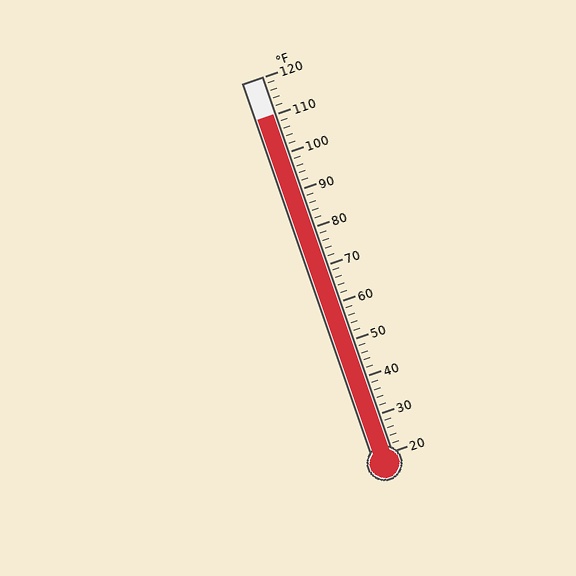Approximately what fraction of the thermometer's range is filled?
The thermometer is filled to approximately 90% of its range.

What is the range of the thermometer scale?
The thermometer scale ranges from 20°F to 120°F.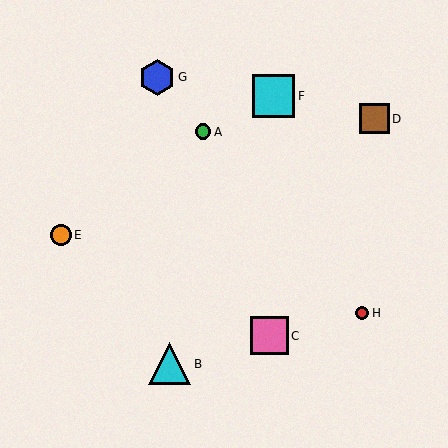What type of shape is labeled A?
Shape A is a green circle.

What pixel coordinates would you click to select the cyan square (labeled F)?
Click at (274, 96) to select the cyan square F.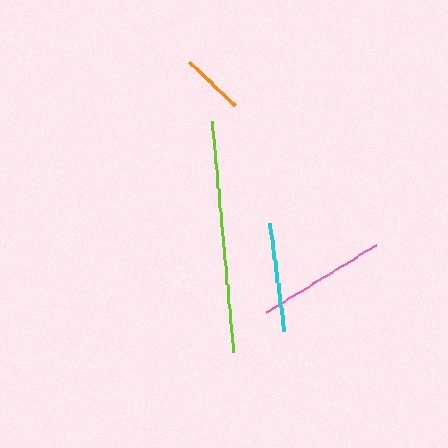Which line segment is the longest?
The lime line is the longest at approximately 231 pixels.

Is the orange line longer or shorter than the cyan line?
The cyan line is longer than the orange line.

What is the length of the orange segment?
The orange segment is approximately 63 pixels long.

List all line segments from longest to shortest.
From longest to shortest: lime, pink, cyan, orange.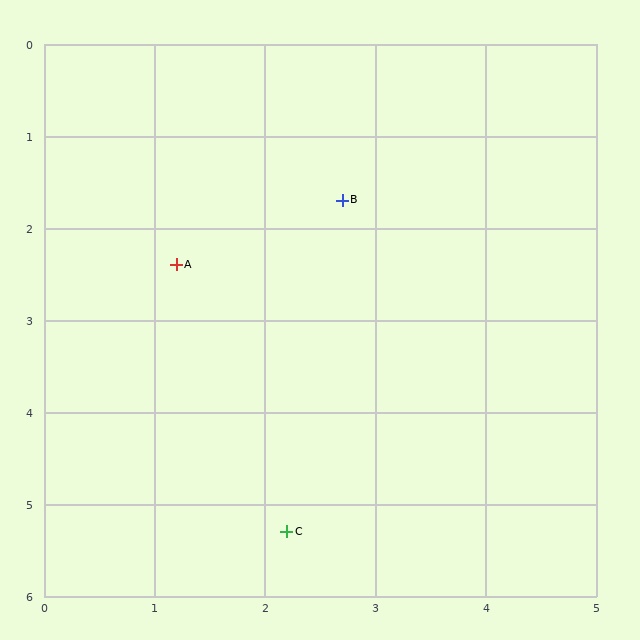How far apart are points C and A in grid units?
Points C and A are about 3.1 grid units apart.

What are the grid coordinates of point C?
Point C is at approximately (2.2, 5.3).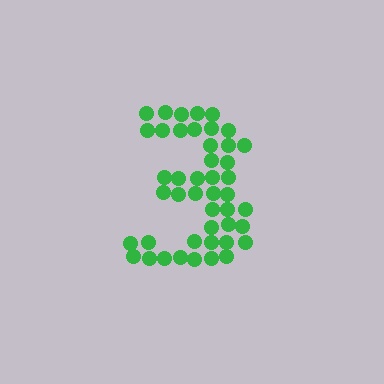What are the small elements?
The small elements are circles.